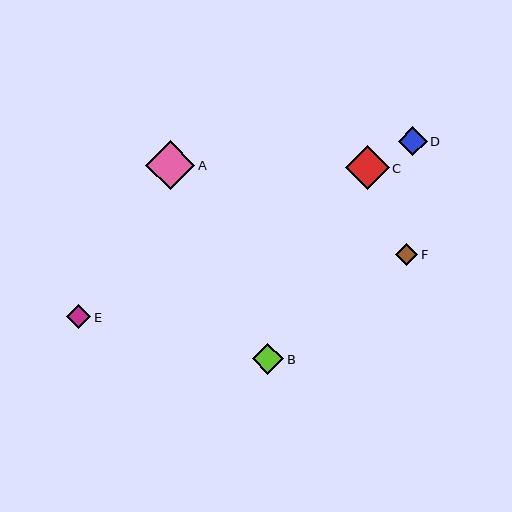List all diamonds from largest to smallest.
From largest to smallest: A, C, B, D, E, F.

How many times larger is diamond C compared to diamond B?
Diamond C is approximately 1.4 times the size of diamond B.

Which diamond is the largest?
Diamond A is the largest with a size of approximately 49 pixels.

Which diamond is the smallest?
Diamond F is the smallest with a size of approximately 22 pixels.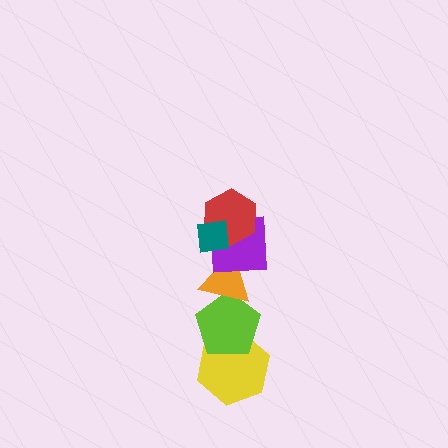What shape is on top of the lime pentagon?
The orange triangle is on top of the lime pentagon.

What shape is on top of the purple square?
The red hexagon is on top of the purple square.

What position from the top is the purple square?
The purple square is 3rd from the top.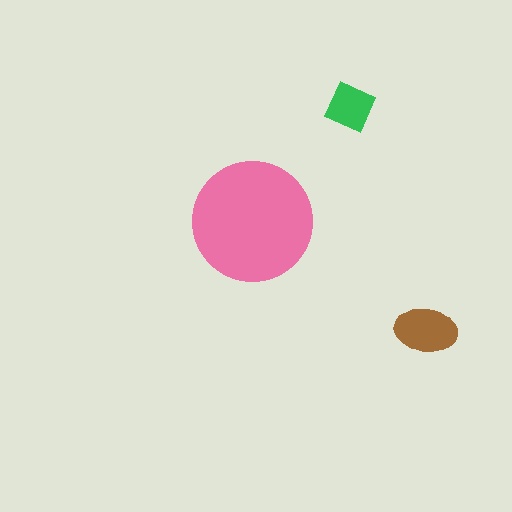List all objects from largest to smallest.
The pink circle, the brown ellipse, the green square.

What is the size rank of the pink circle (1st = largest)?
1st.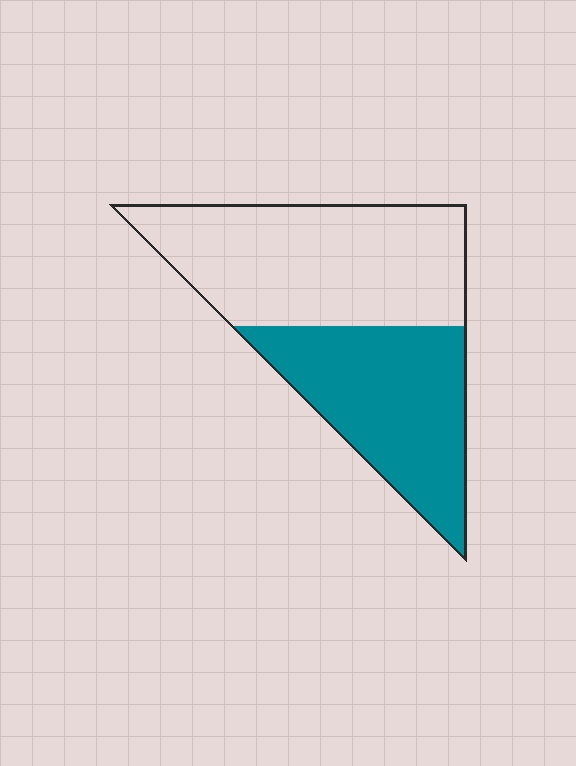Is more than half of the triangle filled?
No.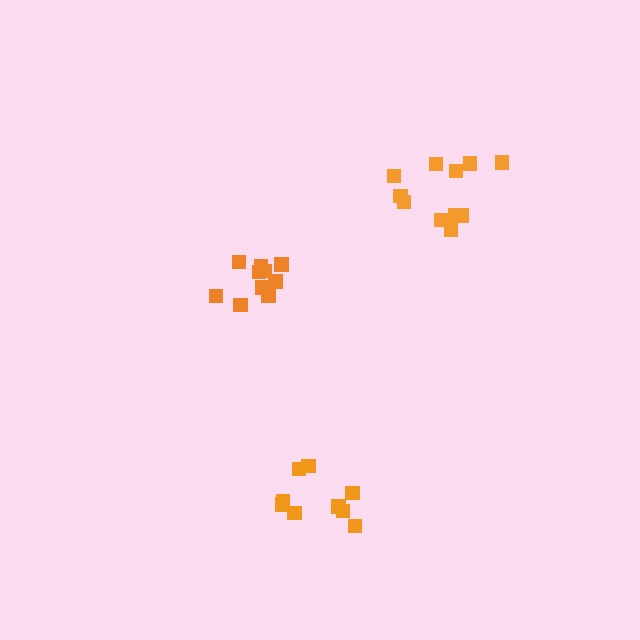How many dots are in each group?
Group 1: 9 dots, Group 2: 11 dots, Group 3: 11 dots (31 total).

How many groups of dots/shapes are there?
There are 3 groups.